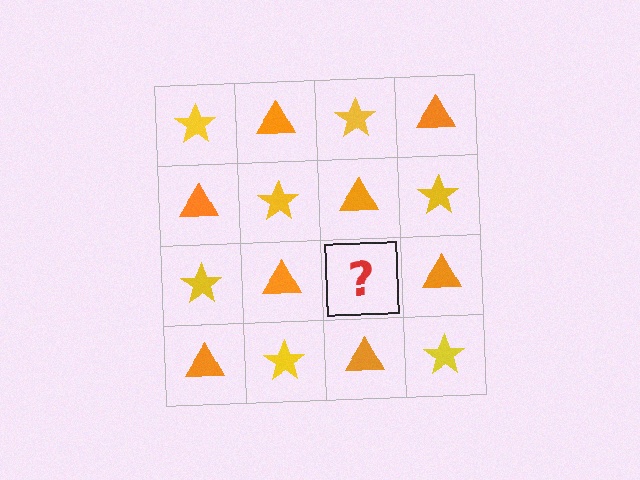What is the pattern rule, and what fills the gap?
The rule is that it alternates yellow star and orange triangle in a checkerboard pattern. The gap should be filled with a yellow star.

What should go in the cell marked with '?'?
The missing cell should contain a yellow star.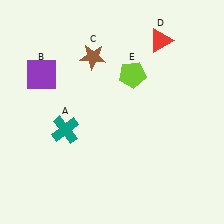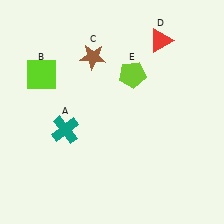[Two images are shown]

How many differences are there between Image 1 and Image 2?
There is 1 difference between the two images.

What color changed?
The square (B) changed from purple in Image 1 to lime in Image 2.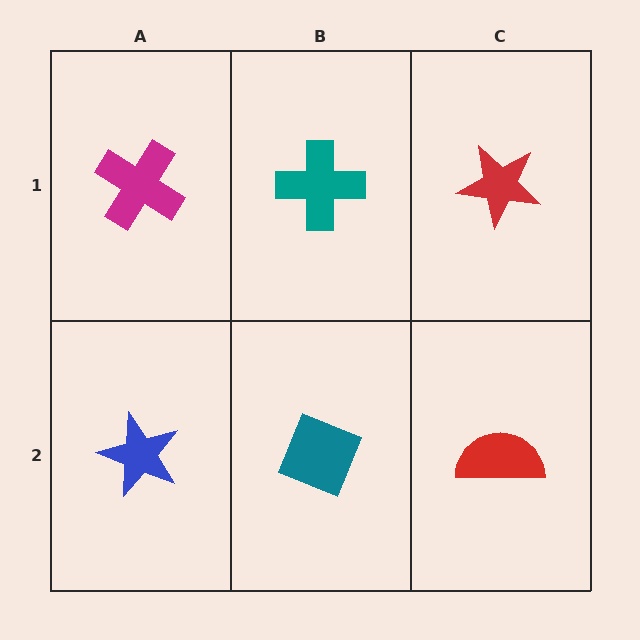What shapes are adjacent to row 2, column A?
A magenta cross (row 1, column A), a teal diamond (row 2, column B).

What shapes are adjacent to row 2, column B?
A teal cross (row 1, column B), a blue star (row 2, column A), a red semicircle (row 2, column C).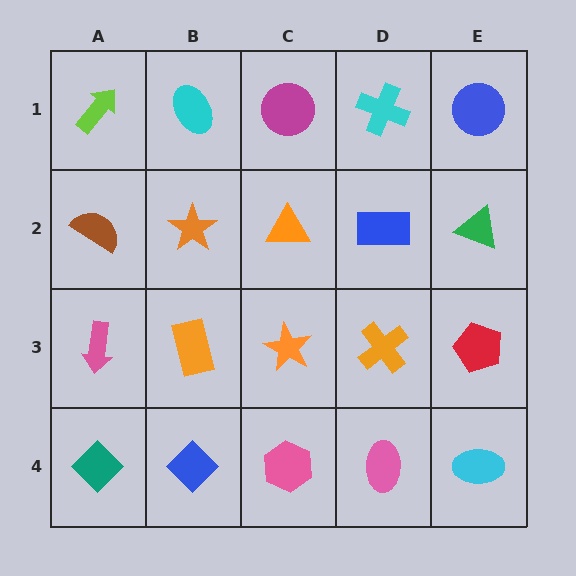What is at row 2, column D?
A blue rectangle.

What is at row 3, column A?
A pink arrow.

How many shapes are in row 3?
5 shapes.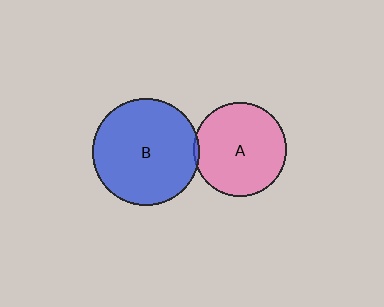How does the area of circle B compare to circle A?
Approximately 1.3 times.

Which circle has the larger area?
Circle B (blue).